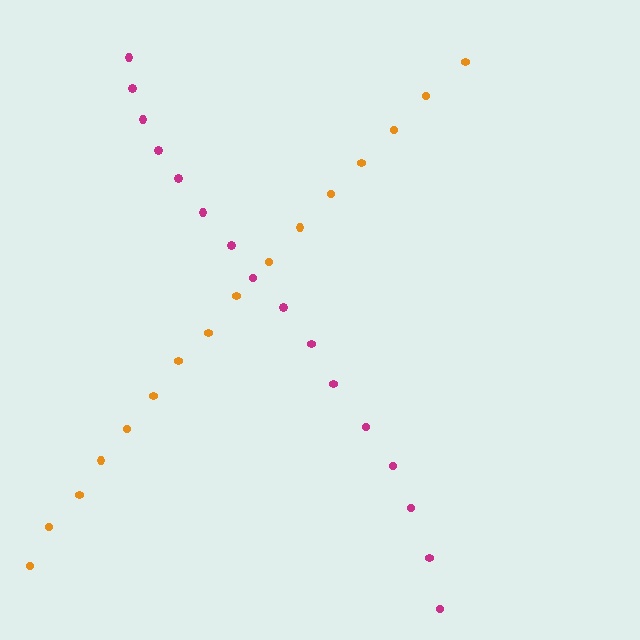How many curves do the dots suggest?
There are 2 distinct paths.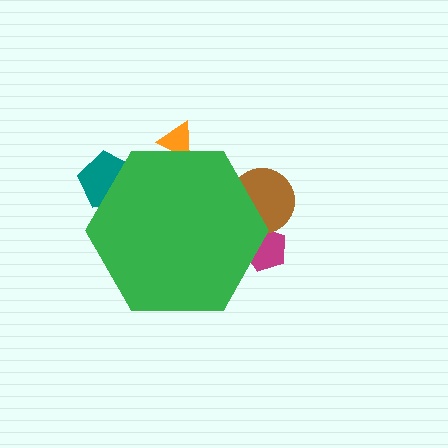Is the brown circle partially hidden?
Yes, the brown circle is partially hidden behind the green hexagon.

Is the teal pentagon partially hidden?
Yes, the teal pentagon is partially hidden behind the green hexagon.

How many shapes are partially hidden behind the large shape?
4 shapes are partially hidden.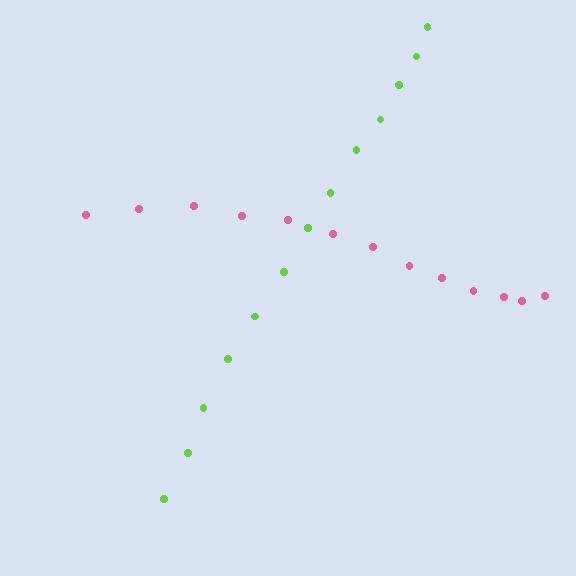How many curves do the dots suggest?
There are 2 distinct paths.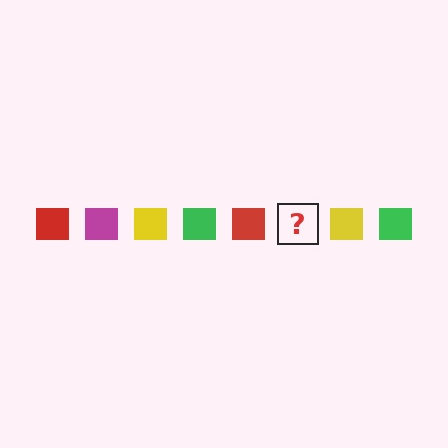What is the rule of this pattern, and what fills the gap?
The rule is that the pattern cycles through red, magenta, yellow, green squares. The gap should be filled with a magenta square.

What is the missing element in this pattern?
The missing element is a magenta square.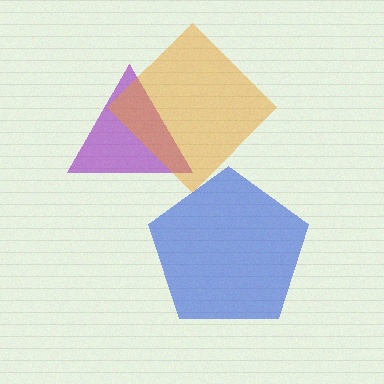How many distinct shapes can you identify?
There are 3 distinct shapes: a purple triangle, an orange diamond, a blue pentagon.